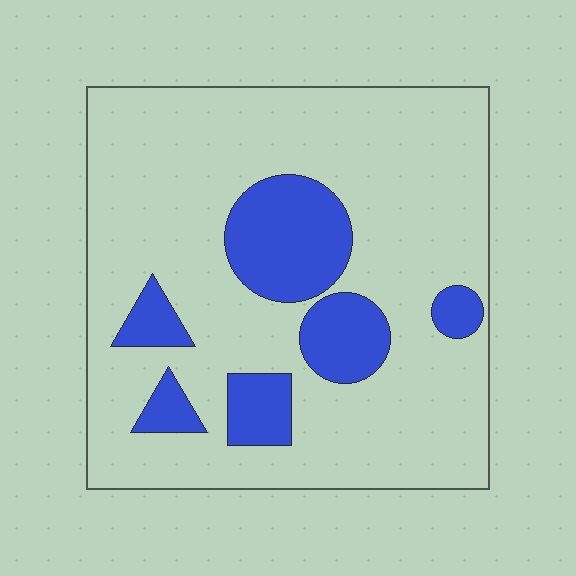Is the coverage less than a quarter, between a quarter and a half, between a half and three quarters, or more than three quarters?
Less than a quarter.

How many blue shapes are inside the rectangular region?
6.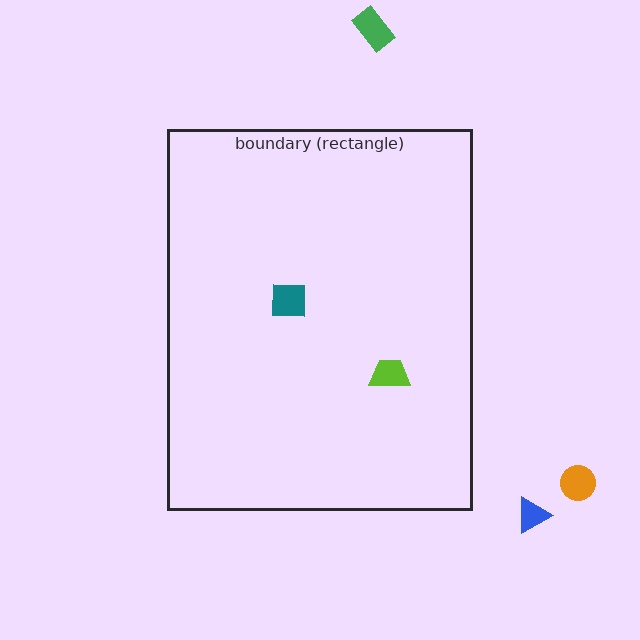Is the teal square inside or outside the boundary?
Inside.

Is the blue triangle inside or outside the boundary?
Outside.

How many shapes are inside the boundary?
2 inside, 3 outside.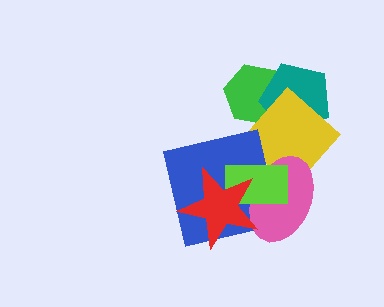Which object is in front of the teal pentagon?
The yellow diamond is in front of the teal pentagon.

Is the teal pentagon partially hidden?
Yes, it is partially covered by another shape.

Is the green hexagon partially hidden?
Yes, it is partially covered by another shape.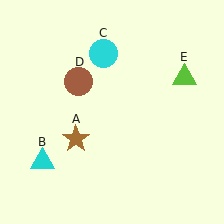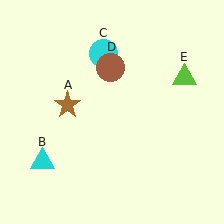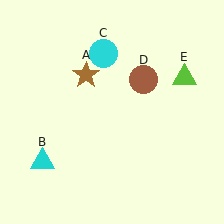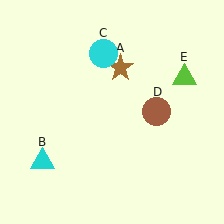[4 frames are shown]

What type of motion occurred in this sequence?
The brown star (object A), brown circle (object D) rotated clockwise around the center of the scene.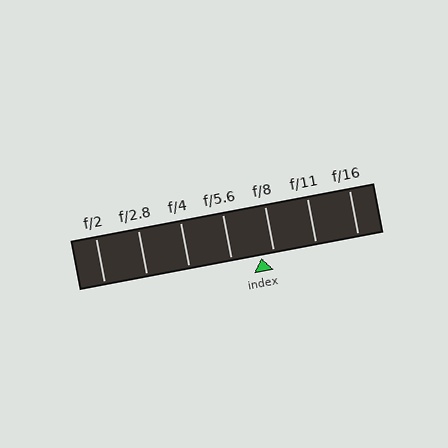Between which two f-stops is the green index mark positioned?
The index mark is between f/5.6 and f/8.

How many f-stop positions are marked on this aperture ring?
There are 7 f-stop positions marked.